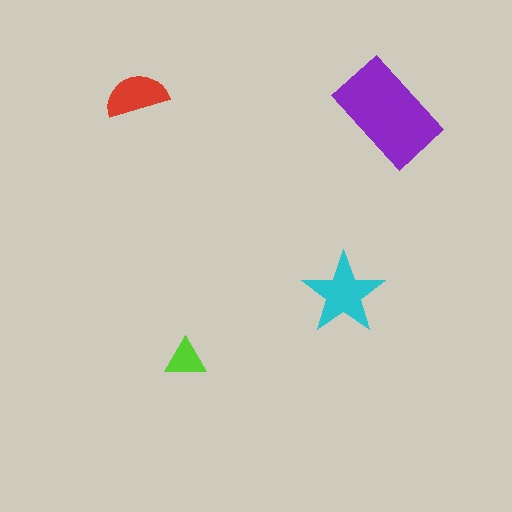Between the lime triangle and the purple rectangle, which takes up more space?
The purple rectangle.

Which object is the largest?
The purple rectangle.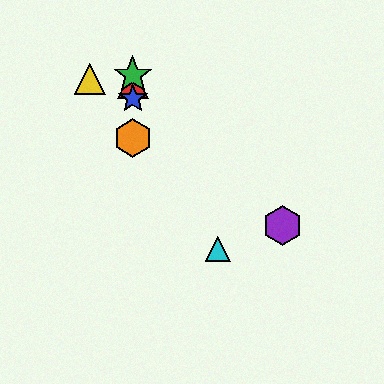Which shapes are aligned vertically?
The red triangle, the blue star, the green star, the orange hexagon are aligned vertically.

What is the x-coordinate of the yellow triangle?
The yellow triangle is at x≈90.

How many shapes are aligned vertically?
4 shapes (the red triangle, the blue star, the green star, the orange hexagon) are aligned vertically.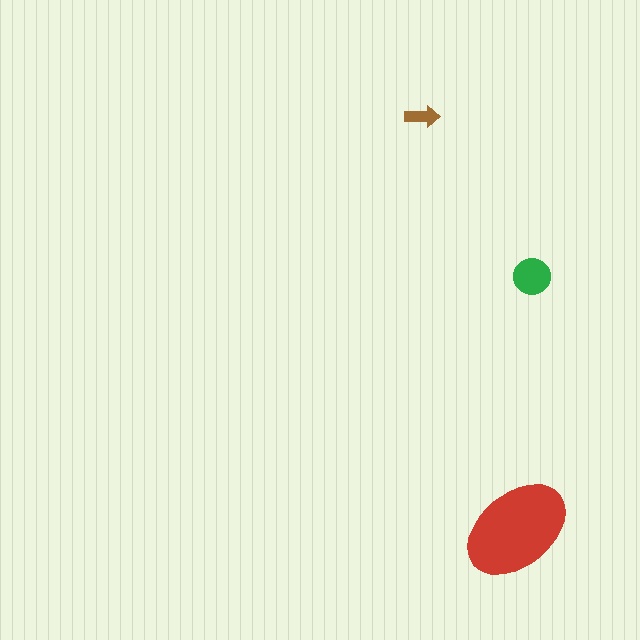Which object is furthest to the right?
The green circle is rightmost.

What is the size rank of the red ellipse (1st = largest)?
1st.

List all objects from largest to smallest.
The red ellipse, the green circle, the brown arrow.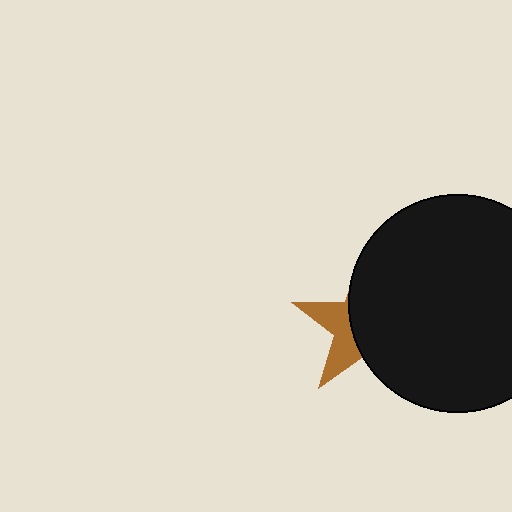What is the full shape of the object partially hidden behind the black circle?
The partially hidden object is a brown star.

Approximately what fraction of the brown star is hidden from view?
Roughly 66% of the brown star is hidden behind the black circle.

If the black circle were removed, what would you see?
You would see the complete brown star.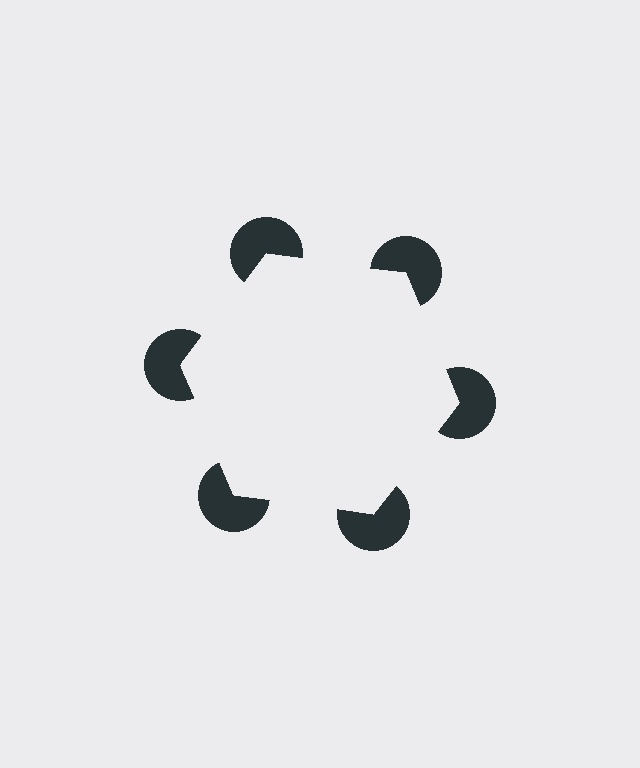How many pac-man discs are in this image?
There are 6 — one at each vertex of the illusory hexagon.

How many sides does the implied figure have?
6 sides.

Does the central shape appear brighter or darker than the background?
It typically appears slightly brighter than the background, even though no actual brightness change is drawn.